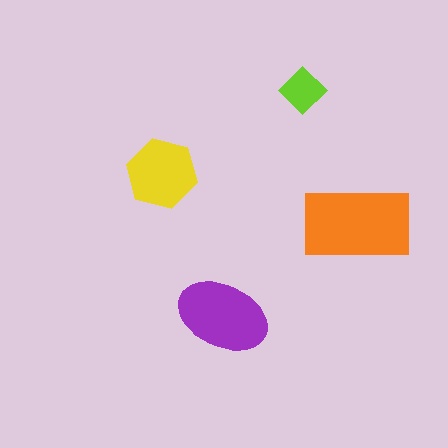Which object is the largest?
The orange rectangle.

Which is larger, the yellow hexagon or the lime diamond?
The yellow hexagon.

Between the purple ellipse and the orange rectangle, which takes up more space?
The orange rectangle.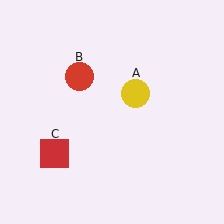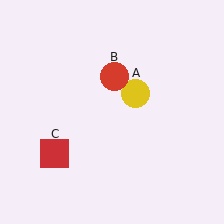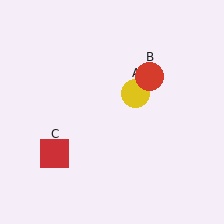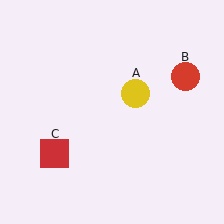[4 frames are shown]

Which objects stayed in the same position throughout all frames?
Yellow circle (object A) and red square (object C) remained stationary.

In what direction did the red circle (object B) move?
The red circle (object B) moved right.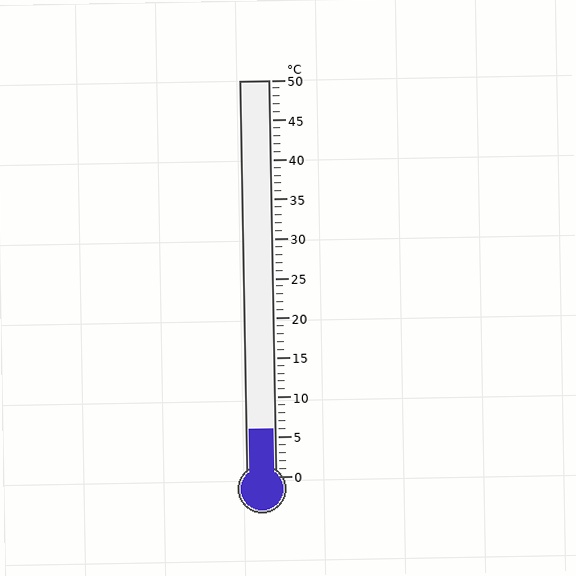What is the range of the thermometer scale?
The thermometer scale ranges from 0°C to 50°C.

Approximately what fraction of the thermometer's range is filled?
The thermometer is filled to approximately 10% of its range.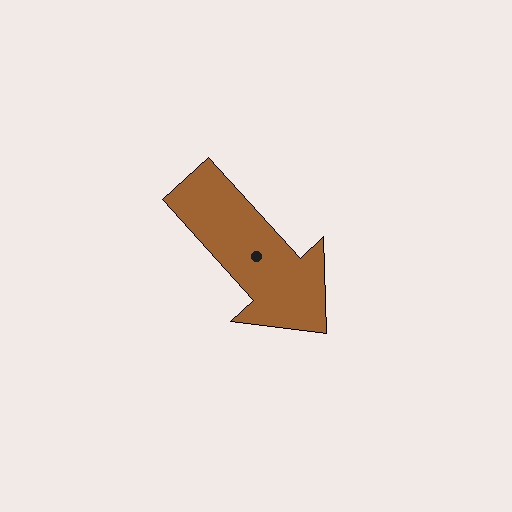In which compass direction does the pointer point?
Southeast.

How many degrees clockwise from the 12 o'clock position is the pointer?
Approximately 138 degrees.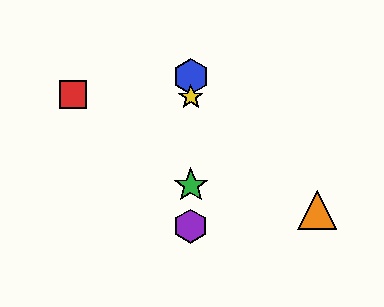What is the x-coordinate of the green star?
The green star is at x≈191.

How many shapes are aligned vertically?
4 shapes (the blue hexagon, the green star, the yellow star, the purple hexagon) are aligned vertically.